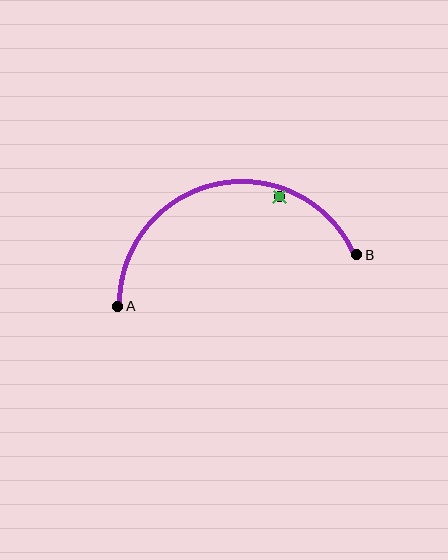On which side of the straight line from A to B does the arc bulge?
The arc bulges above the straight line connecting A and B.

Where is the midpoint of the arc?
The arc midpoint is the point on the curve farthest from the straight line joining A and B. It sits above that line.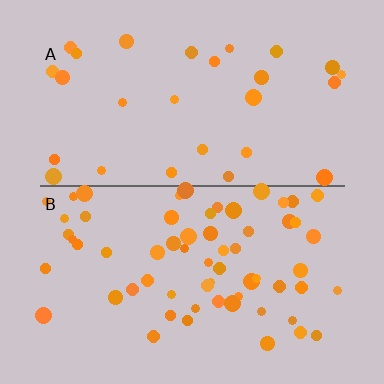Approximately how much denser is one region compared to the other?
Approximately 2.2× — region B over region A.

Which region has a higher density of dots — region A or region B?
B (the bottom).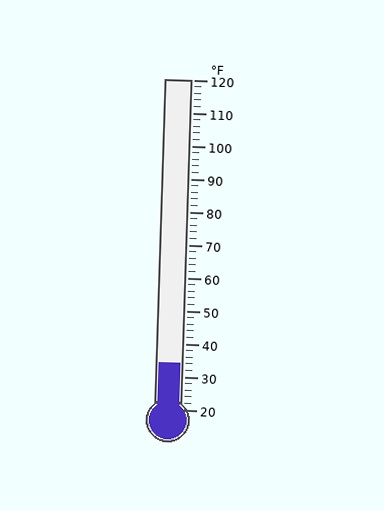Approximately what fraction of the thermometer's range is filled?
The thermometer is filled to approximately 15% of its range.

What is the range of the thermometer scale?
The thermometer scale ranges from 20°F to 120°F.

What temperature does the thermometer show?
The thermometer shows approximately 34°F.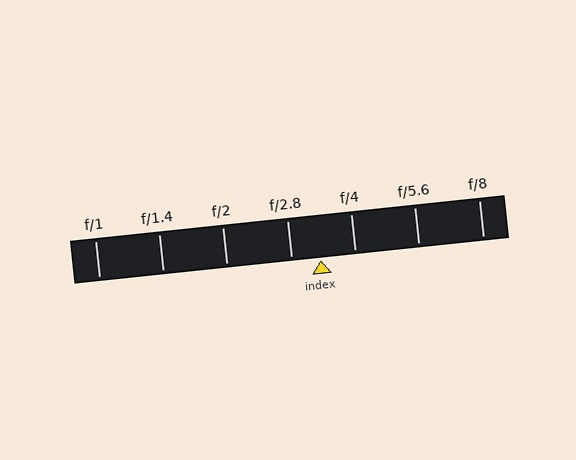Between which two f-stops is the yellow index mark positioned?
The index mark is between f/2.8 and f/4.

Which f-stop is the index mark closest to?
The index mark is closest to f/2.8.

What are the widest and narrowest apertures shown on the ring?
The widest aperture shown is f/1 and the narrowest is f/8.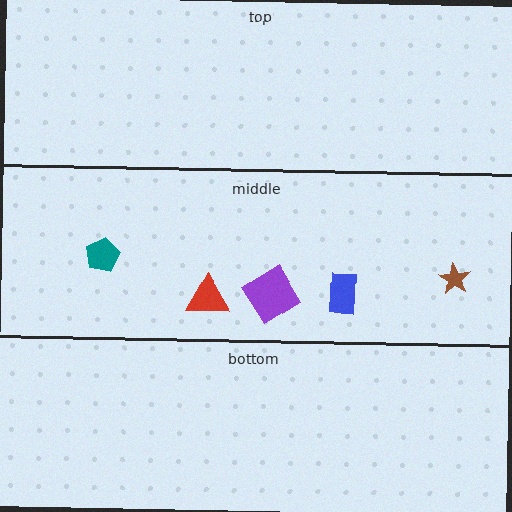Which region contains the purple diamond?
The middle region.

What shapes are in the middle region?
The brown star, the teal pentagon, the blue rectangle, the purple diamond, the red triangle.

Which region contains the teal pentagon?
The middle region.